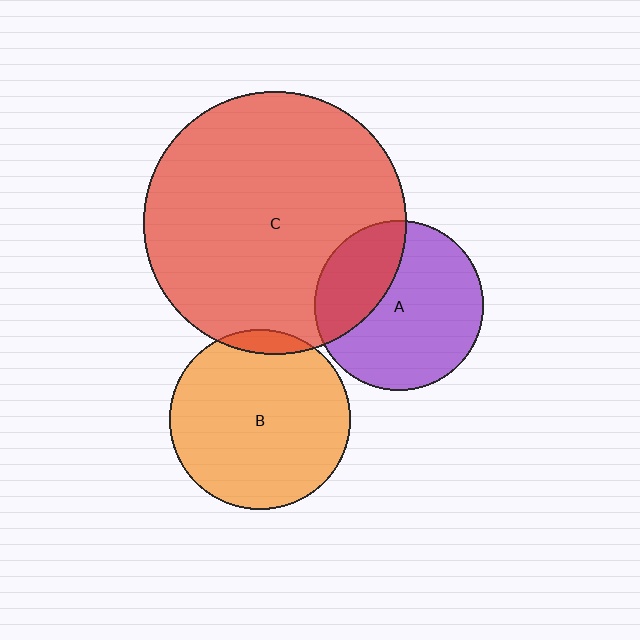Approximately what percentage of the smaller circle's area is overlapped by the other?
Approximately 30%.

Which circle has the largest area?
Circle C (red).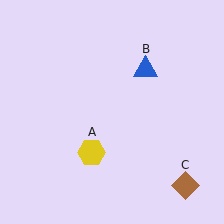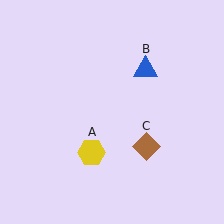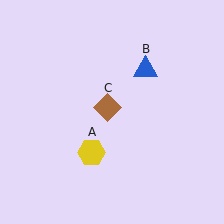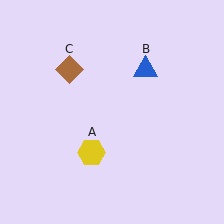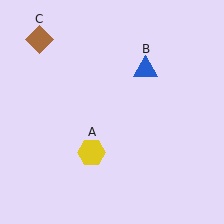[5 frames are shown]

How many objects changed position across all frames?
1 object changed position: brown diamond (object C).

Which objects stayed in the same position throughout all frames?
Yellow hexagon (object A) and blue triangle (object B) remained stationary.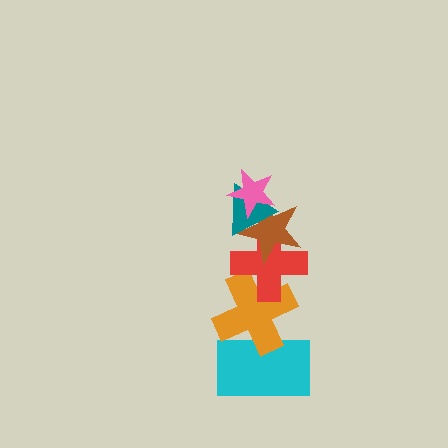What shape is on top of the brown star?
The teal triangle is on top of the brown star.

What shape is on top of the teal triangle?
The pink star is on top of the teal triangle.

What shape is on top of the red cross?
The brown star is on top of the red cross.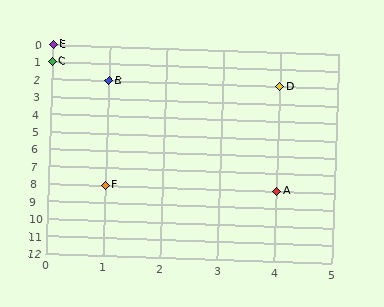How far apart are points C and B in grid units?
Points C and B are 1 column and 1 row apart (about 1.4 grid units diagonally).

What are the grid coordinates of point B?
Point B is at grid coordinates (1, 2).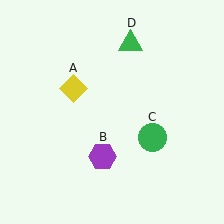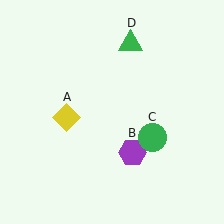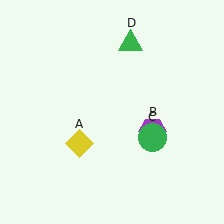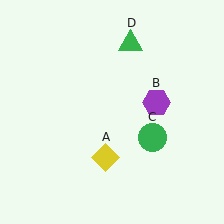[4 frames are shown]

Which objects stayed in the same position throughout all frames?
Green circle (object C) and green triangle (object D) remained stationary.